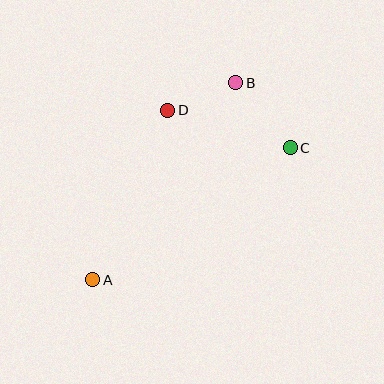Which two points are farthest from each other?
Points A and B are farthest from each other.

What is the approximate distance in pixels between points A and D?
The distance between A and D is approximately 185 pixels.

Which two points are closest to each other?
Points B and D are closest to each other.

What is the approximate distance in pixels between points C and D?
The distance between C and D is approximately 128 pixels.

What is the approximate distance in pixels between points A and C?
The distance between A and C is approximately 237 pixels.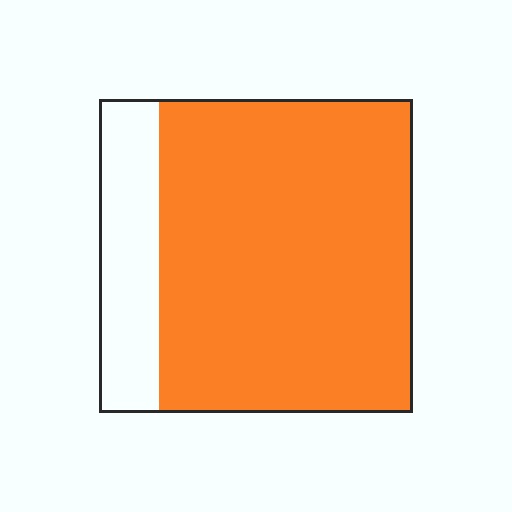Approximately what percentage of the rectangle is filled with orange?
Approximately 80%.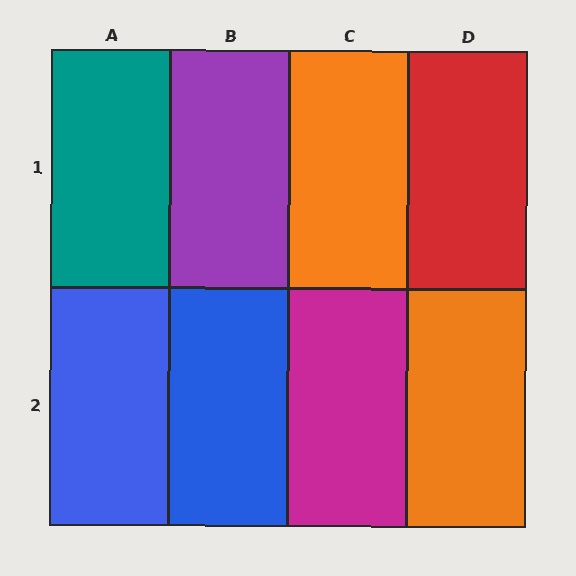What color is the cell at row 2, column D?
Orange.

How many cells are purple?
1 cell is purple.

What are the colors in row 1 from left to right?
Teal, purple, orange, red.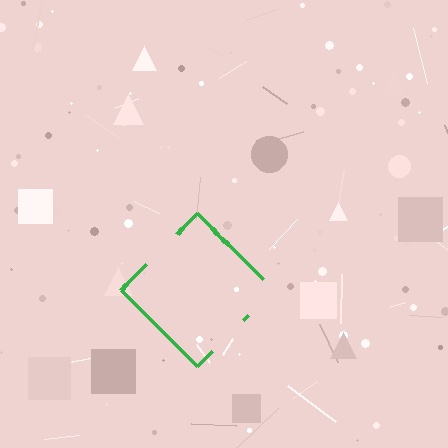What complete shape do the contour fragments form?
The contour fragments form a diamond.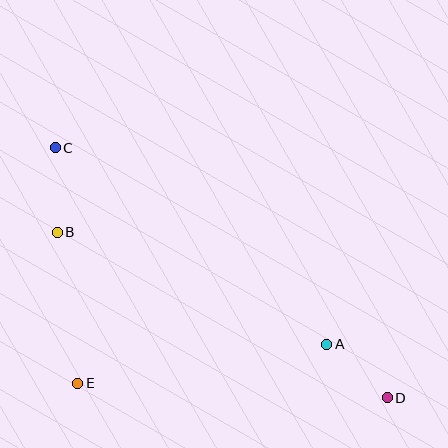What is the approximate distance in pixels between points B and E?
The distance between B and E is approximately 152 pixels.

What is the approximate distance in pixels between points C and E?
The distance between C and E is approximately 237 pixels.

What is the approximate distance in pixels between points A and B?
The distance between A and B is approximately 292 pixels.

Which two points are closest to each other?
Points A and D are closest to each other.